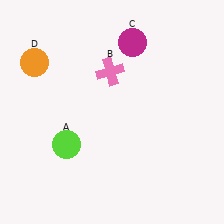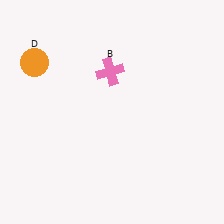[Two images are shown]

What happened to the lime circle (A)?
The lime circle (A) was removed in Image 2. It was in the bottom-left area of Image 1.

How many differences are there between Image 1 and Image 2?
There are 2 differences between the two images.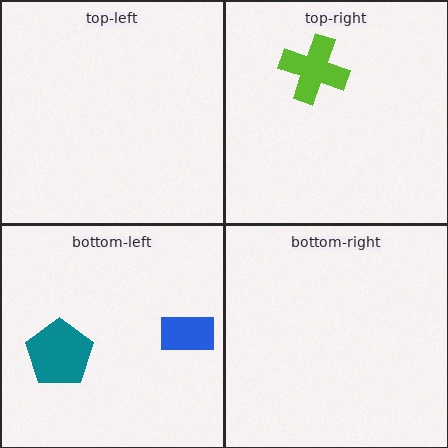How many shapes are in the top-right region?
1.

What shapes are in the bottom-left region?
The blue rectangle, the teal pentagon.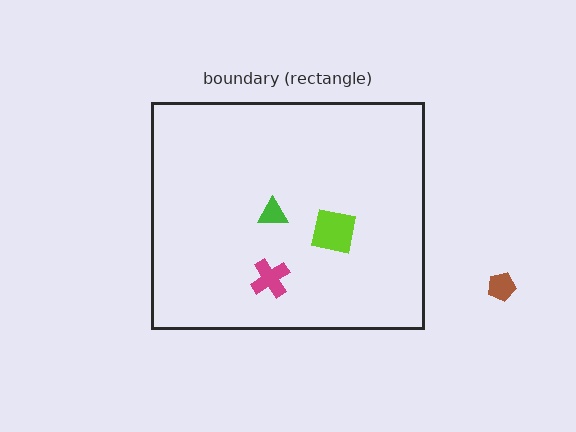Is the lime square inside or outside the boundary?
Inside.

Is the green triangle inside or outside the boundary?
Inside.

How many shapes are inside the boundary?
3 inside, 1 outside.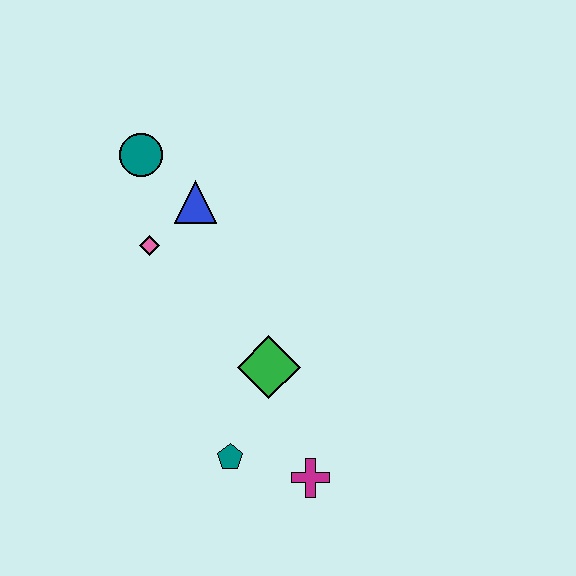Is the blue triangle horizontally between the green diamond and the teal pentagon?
No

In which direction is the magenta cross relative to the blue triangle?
The magenta cross is below the blue triangle.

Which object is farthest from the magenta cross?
The teal circle is farthest from the magenta cross.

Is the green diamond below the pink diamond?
Yes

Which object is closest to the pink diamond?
The blue triangle is closest to the pink diamond.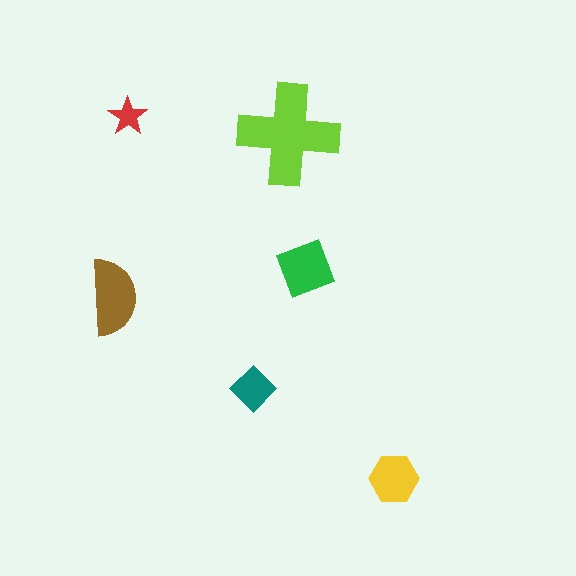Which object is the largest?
The lime cross.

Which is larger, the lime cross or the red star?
The lime cross.